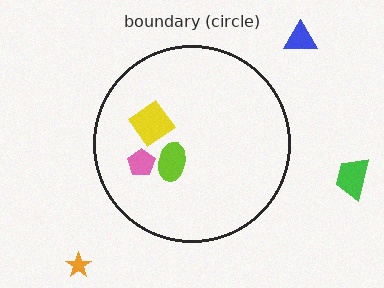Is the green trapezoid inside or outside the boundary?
Outside.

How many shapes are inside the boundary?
3 inside, 3 outside.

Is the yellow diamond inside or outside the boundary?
Inside.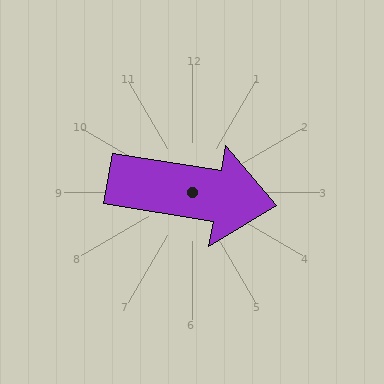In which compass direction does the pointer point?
East.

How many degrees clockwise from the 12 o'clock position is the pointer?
Approximately 99 degrees.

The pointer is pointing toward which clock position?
Roughly 3 o'clock.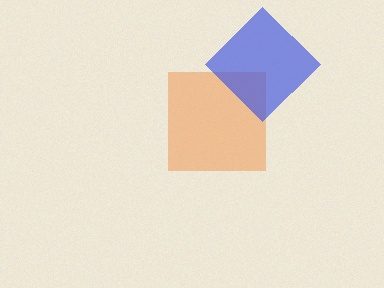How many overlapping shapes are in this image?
There are 2 overlapping shapes in the image.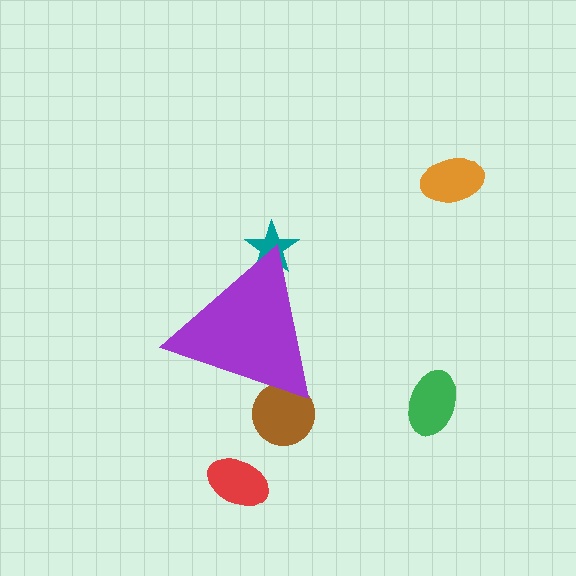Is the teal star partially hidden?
Yes, the teal star is partially hidden behind the purple triangle.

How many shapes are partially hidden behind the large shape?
2 shapes are partially hidden.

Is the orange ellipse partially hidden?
No, the orange ellipse is fully visible.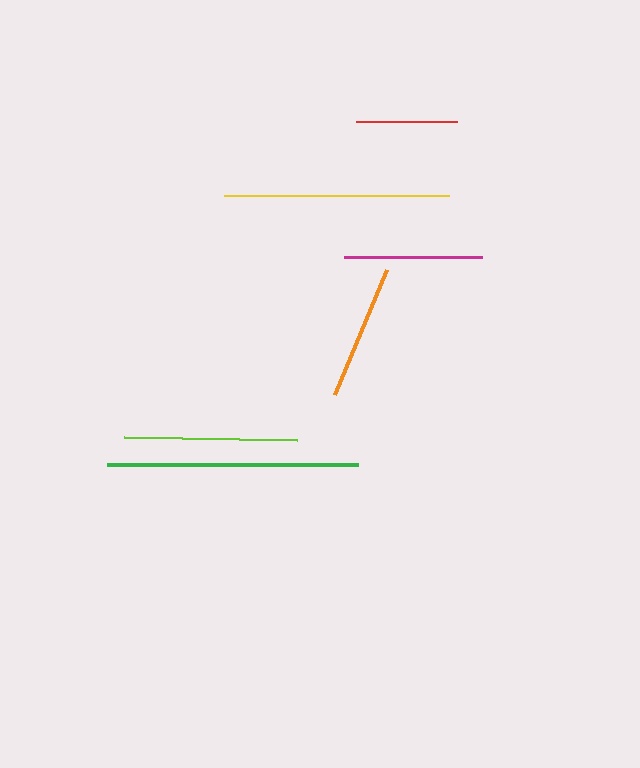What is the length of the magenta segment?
The magenta segment is approximately 139 pixels long.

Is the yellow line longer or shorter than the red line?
The yellow line is longer than the red line.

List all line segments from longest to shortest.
From longest to shortest: green, yellow, lime, magenta, orange, red.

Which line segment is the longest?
The green line is the longest at approximately 251 pixels.